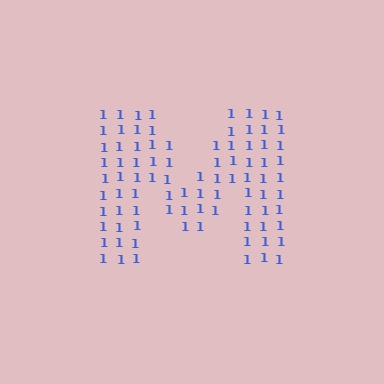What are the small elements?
The small elements are digit 1's.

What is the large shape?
The large shape is the letter M.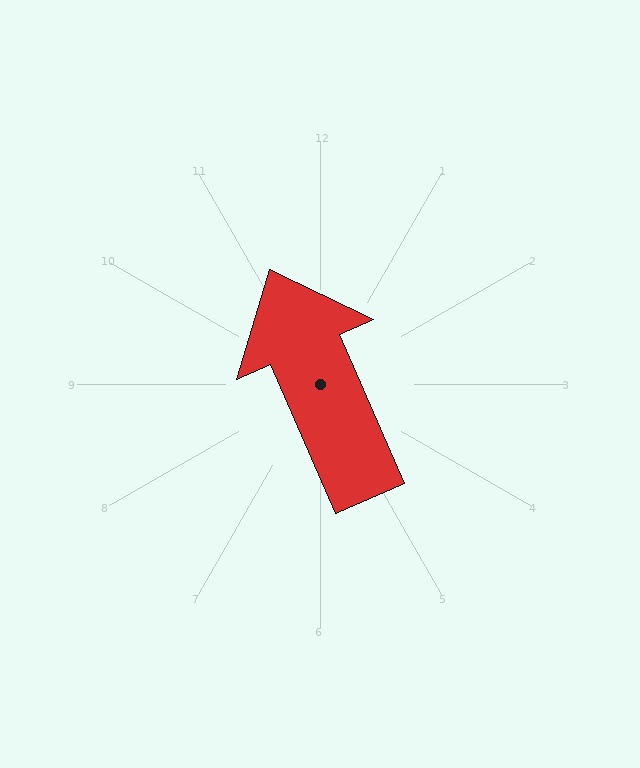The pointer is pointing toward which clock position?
Roughly 11 o'clock.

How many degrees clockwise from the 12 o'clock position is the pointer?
Approximately 336 degrees.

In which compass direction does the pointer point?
Northwest.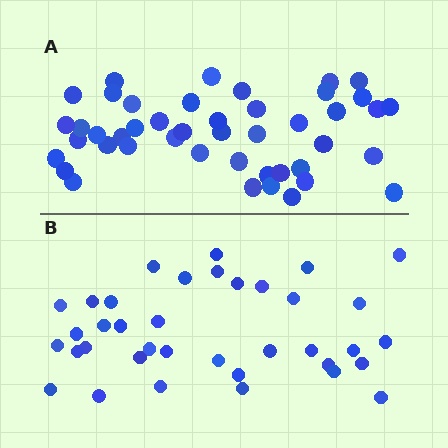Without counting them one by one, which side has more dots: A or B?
Region A (the top region) has more dots.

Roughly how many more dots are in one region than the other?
Region A has roughly 8 or so more dots than region B.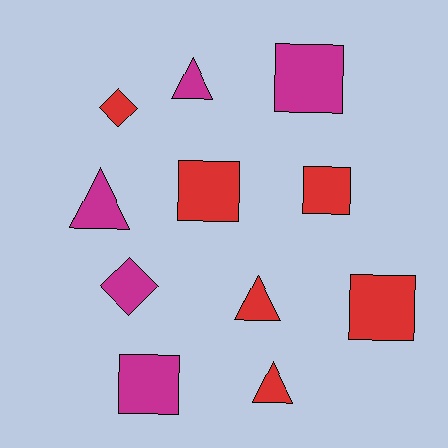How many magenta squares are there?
There are 2 magenta squares.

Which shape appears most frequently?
Square, with 5 objects.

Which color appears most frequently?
Red, with 6 objects.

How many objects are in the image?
There are 11 objects.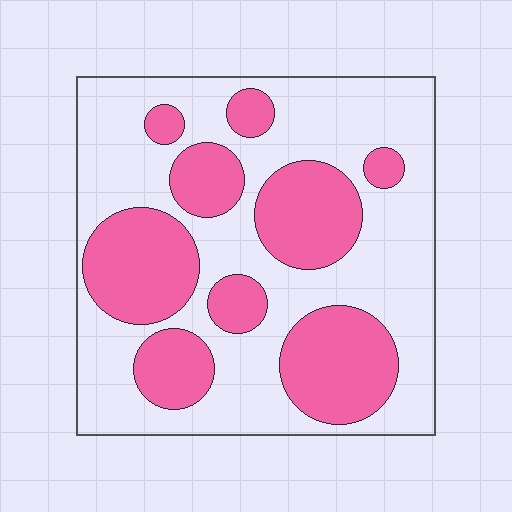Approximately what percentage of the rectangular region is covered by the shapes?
Approximately 40%.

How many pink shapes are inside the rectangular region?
9.